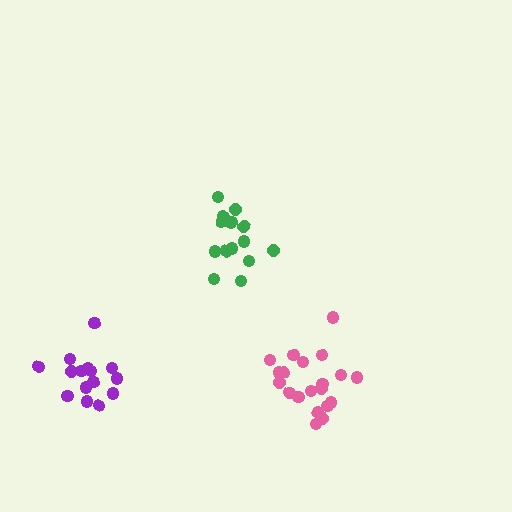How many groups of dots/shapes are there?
There are 3 groups.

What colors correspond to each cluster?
The clusters are colored: purple, green, pink.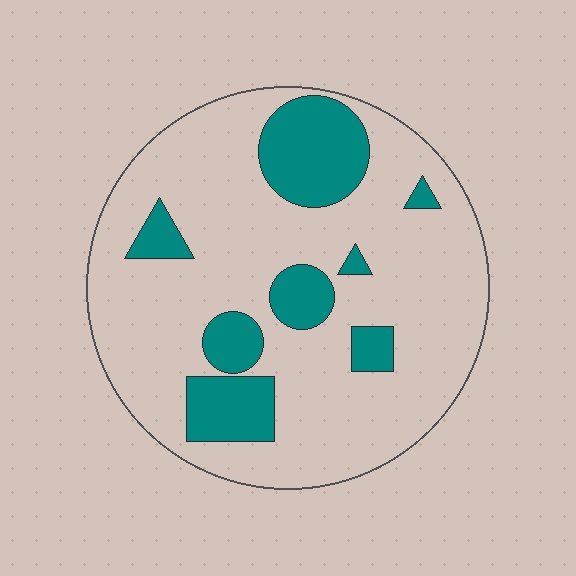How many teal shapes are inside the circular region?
8.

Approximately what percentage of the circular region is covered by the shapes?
Approximately 20%.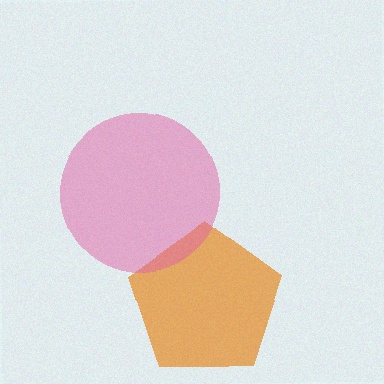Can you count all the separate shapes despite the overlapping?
Yes, there are 2 separate shapes.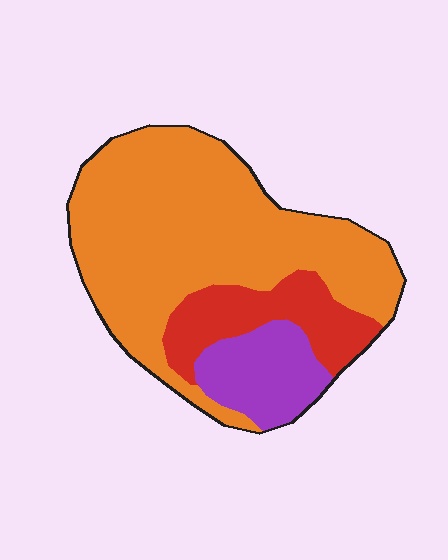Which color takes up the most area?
Orange, at roughly 65%.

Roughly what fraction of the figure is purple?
Purple takes up about one sixth (1/6) of the figure.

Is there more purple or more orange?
Orange.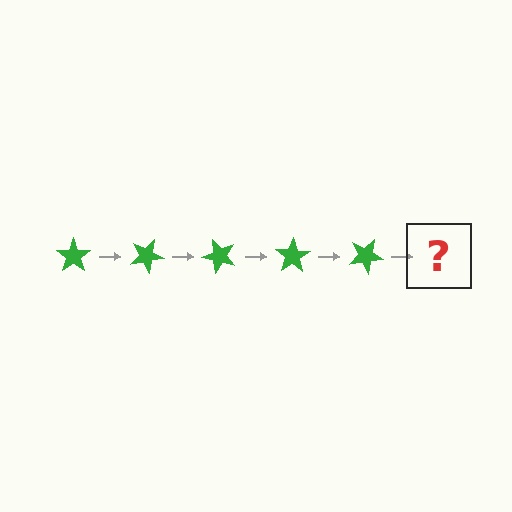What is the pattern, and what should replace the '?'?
The pattern is that the star rotates 25 degrees each step. The '?' should be a green star rotated 125 degrees.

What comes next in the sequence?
The next element should be a green star rotated 125 degrees.